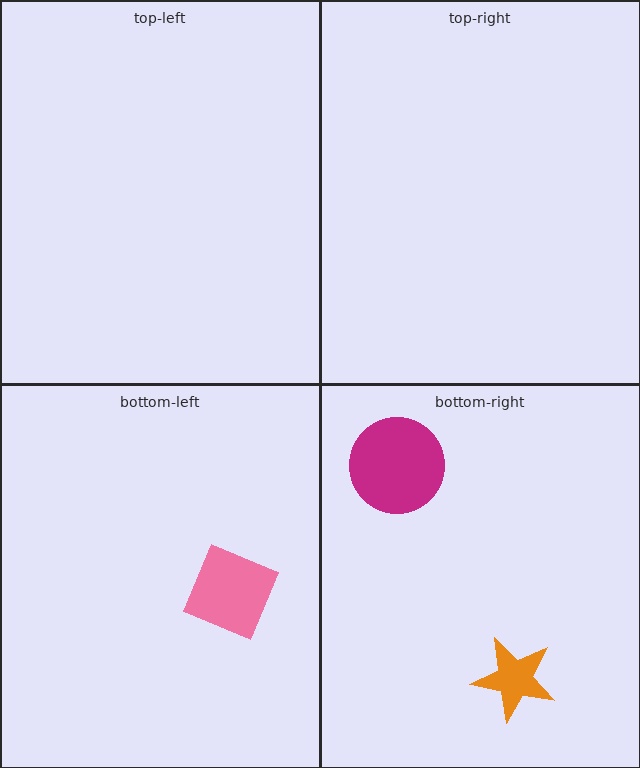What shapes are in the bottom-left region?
The pink diamond.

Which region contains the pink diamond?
The bottom-left region.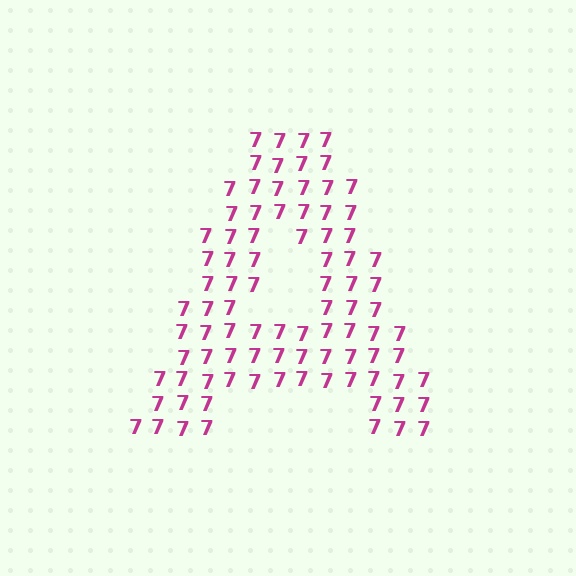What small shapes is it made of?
It is made of small digit 7's.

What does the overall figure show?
The overall figure shows the letter A.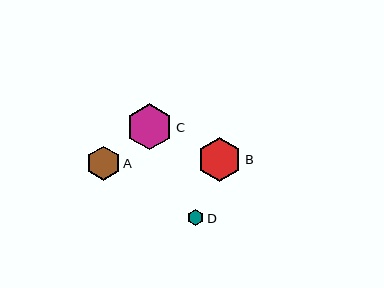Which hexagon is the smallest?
Hexagon D is the smallest with a size of approximately 16 pixels.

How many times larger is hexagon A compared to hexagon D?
Hexagon A is approximately 2.2 times the size of hexagon D.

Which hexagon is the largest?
Hexagon C is the largest with a size of approximately 47 pixels.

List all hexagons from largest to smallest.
From largest to smallest: C, B, A, D.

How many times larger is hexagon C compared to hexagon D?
Hexagon C is approximately 2.9 times the size of hexagon D.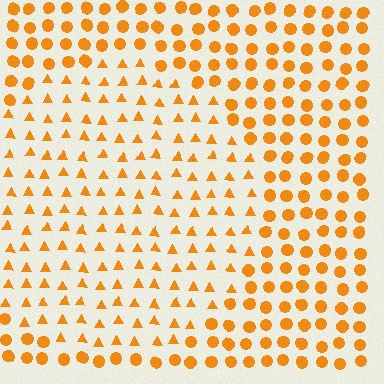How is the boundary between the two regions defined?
The boundary is defined by a change in element shape: triangles inside vs. circles outside. All elements share the same color and spacing.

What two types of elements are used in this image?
The image uses triangles inside the circle region and circles outside it.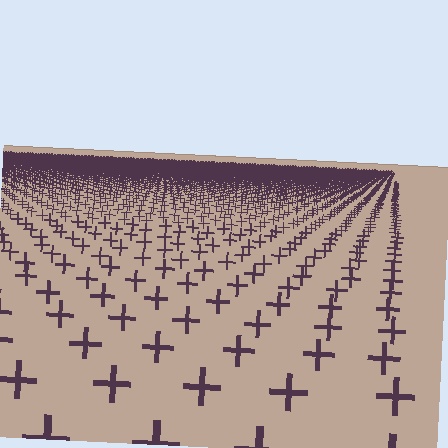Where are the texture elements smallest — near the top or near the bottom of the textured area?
Near the top.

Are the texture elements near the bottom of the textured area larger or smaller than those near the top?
Larger. Near the bottom, elements are closer to the viewer and appear at a bigger on-screen size.